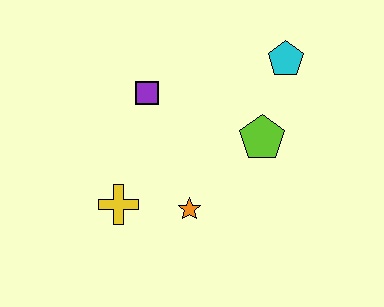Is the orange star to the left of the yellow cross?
No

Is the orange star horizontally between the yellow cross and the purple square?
No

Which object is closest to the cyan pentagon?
The lime pentagon is closest to the cyan pentagon.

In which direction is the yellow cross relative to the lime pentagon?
The yellow cross is to the left of the lime pentagon.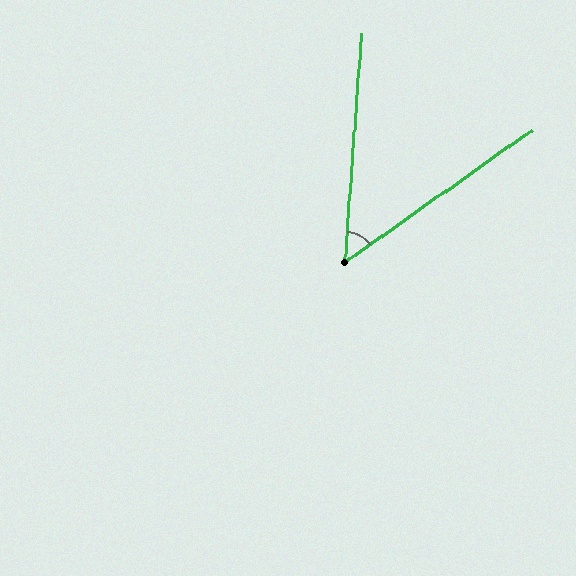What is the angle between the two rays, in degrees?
Approximately 50 degrees.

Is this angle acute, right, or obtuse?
It is acute.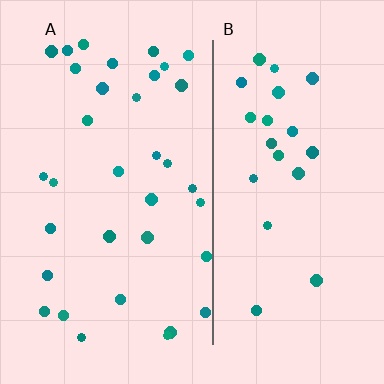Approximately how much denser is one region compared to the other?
Approximately 1.6× — region A over region B.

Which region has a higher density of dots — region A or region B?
A (the left).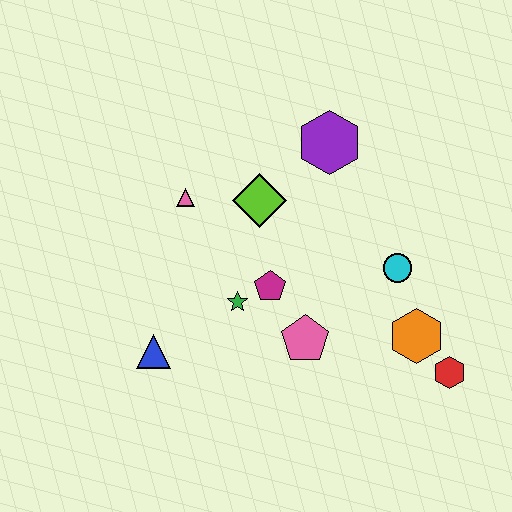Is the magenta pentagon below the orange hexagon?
No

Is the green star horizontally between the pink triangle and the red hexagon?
Yes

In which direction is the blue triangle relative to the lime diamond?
The blue triangle is below the lime diamond.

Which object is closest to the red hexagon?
The orange hexagon is closest to the red hexagon.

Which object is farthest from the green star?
The red hexagon is farthest from the green star.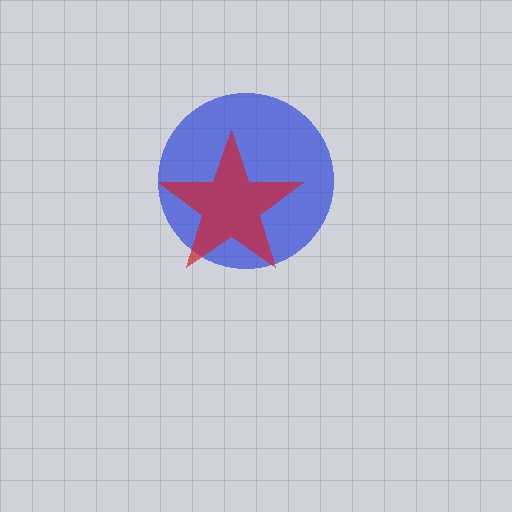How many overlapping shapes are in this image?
There are 2 overlapping shapes in the image.